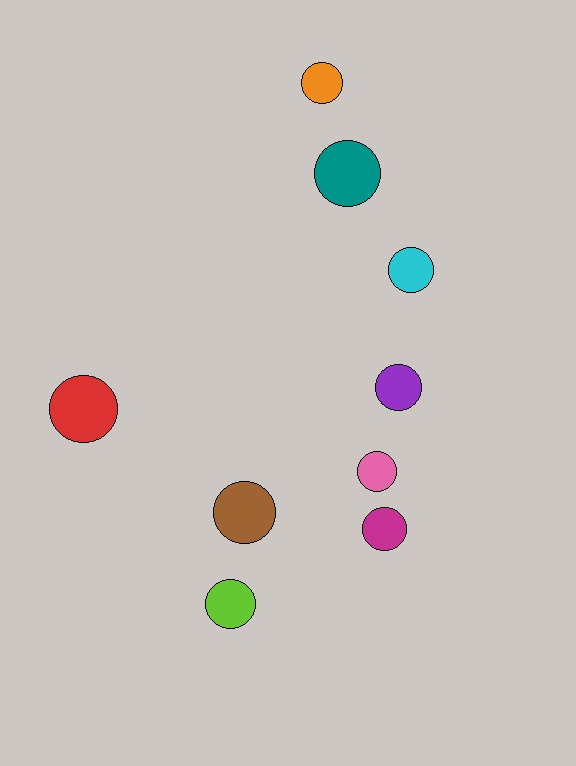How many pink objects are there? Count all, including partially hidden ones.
There is 1 pink object.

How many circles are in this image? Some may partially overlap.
There are 9 circles.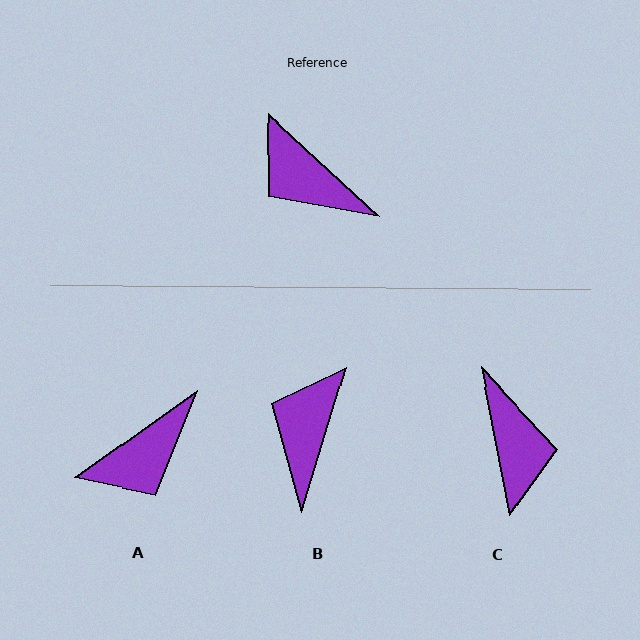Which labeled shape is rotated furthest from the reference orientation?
C, about 144 degrees away.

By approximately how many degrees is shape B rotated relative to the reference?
Approximately 64 degrees clockwise.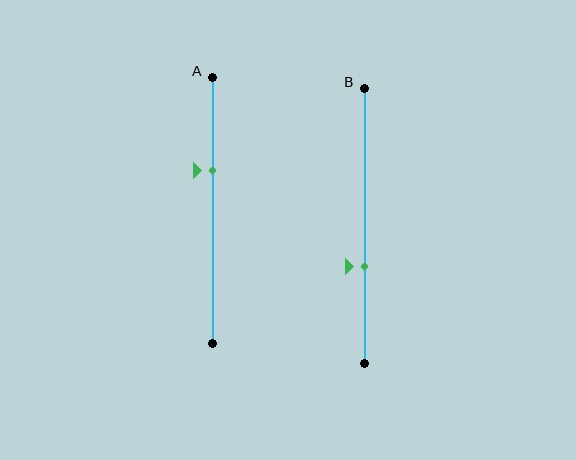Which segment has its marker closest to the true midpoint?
Segment B has its marker closest to the true midpoint.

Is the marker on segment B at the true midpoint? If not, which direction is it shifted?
No, the marker on segment B is shifted downward by about 15% of the segment length.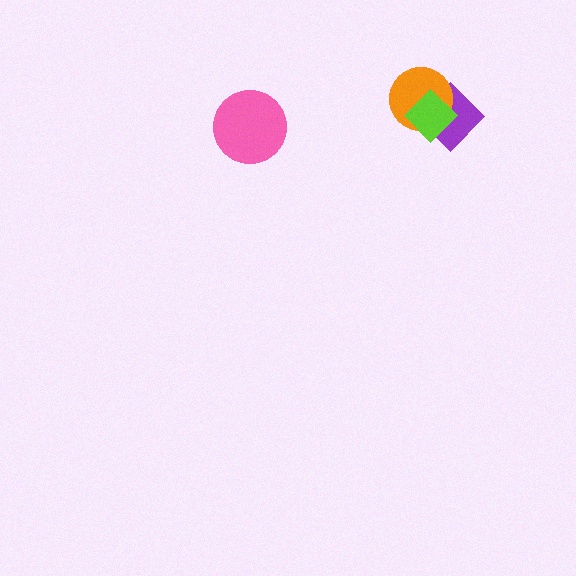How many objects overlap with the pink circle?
0 objects overlap with the pink circle.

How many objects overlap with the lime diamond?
2 objects overlap with the lime diamond.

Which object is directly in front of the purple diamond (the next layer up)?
The orange circle is directly in front of the purple diamond.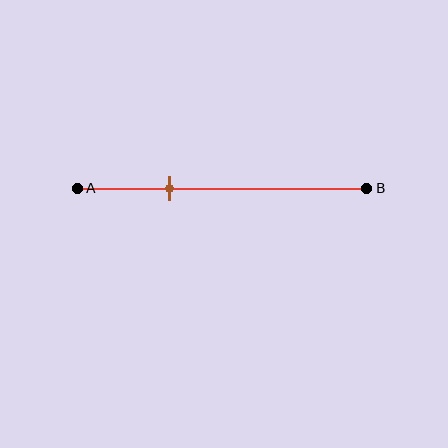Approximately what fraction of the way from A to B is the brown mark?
The brown mark is approximately 30% of the way from A to B.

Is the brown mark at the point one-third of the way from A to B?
Yes, the mark is approximately at the one-third point.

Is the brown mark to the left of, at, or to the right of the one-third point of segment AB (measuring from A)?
The brown mark is approximately at the one-third point of segment AB.